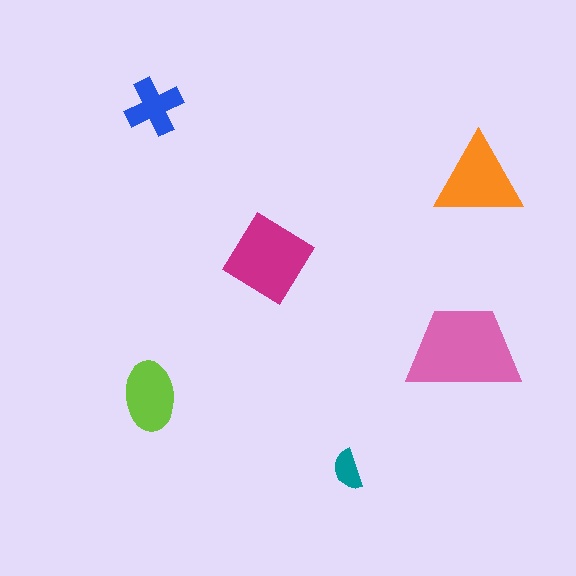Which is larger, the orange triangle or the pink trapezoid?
The pink trapezoid.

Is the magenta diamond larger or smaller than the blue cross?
Larger.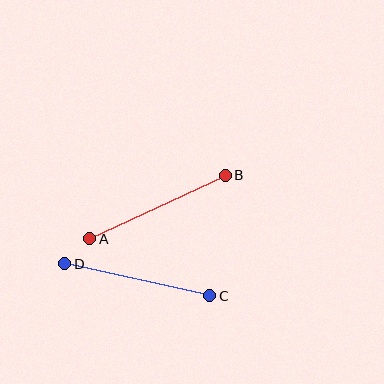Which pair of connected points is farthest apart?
Points A and B are farthest apart.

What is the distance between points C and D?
The distance is approximately 148 pixels.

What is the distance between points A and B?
The distance is approximately 150 pixels.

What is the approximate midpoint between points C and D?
The midpoint is at approximately (137, 280) pixels.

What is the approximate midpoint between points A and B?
The midpoint is at approximately (158, 207) pixels.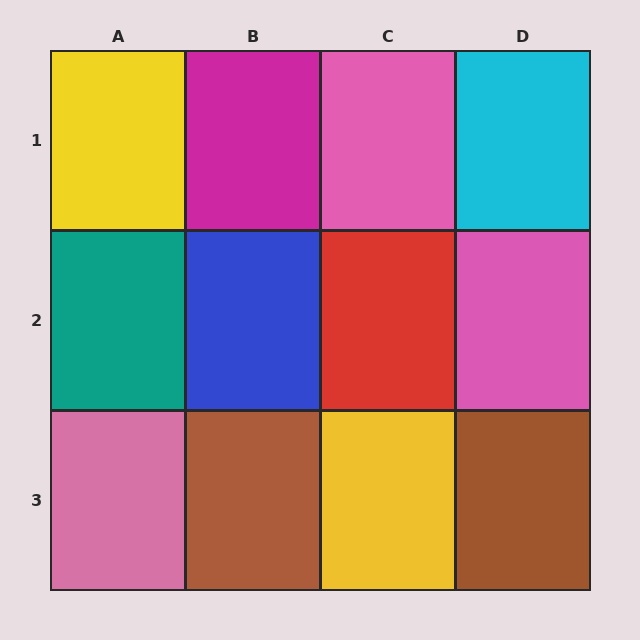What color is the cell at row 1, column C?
Pink.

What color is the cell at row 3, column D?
Brown.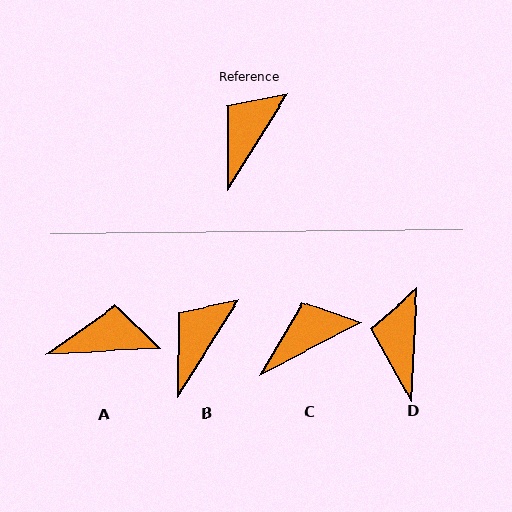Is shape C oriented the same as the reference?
No, it is off by about 31 degrees.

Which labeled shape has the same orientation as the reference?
B.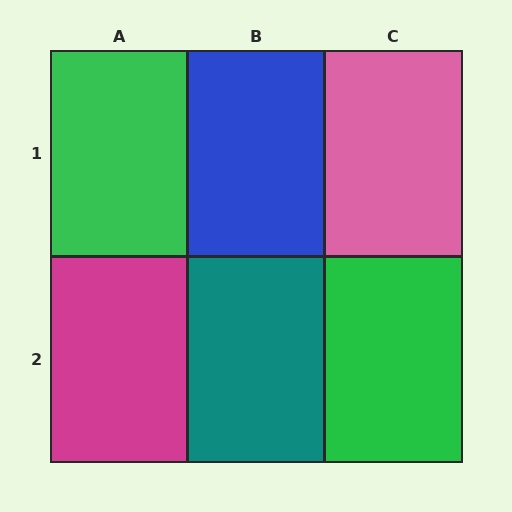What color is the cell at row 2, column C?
Green.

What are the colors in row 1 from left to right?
Green, blue, pink.